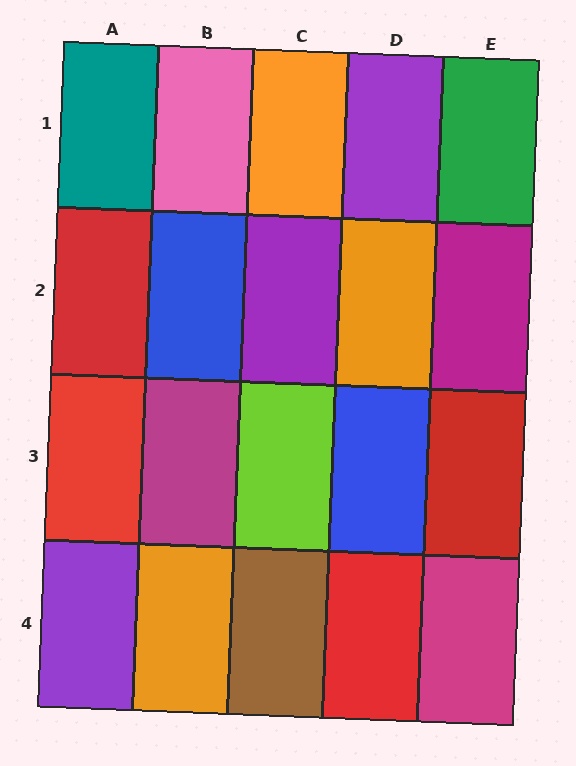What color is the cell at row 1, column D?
Purple.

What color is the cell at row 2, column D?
Orange.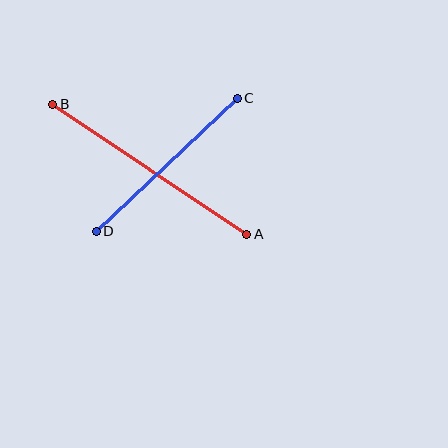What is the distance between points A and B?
The distance is approximately 234 pixels.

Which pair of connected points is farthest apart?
Points A and B are farthest apart.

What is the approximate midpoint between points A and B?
The midpoint is at approximately (150, 169) pixels.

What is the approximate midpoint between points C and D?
The midpoint is at approximately (167, 165) pixels.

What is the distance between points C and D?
The distance is approximately 194 pixels.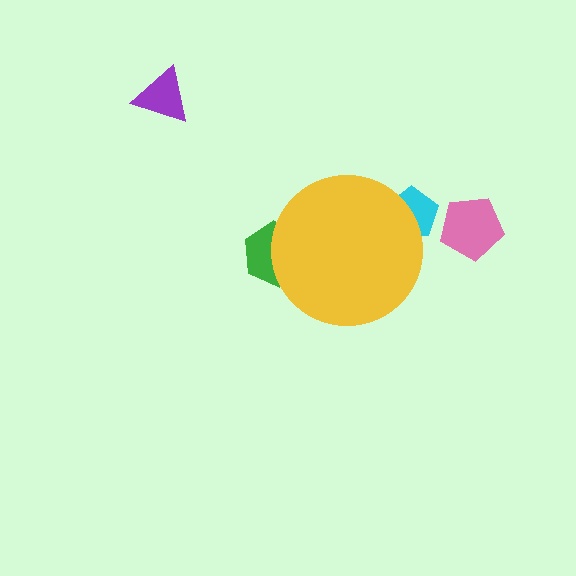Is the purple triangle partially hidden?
No, the purple triangle is fully visible.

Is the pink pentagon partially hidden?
No, the pink pentagon is fully visible.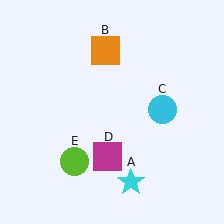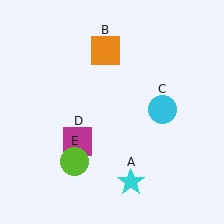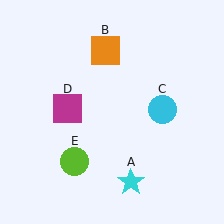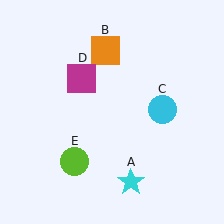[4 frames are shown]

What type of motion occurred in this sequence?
The magenta square (object D) rotated clockwise around the center of the scene.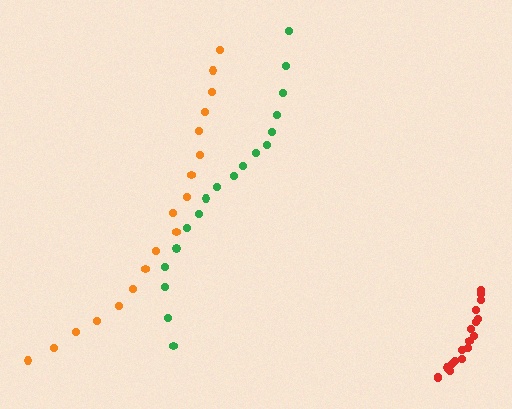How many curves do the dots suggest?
There are 3 distinct paths.